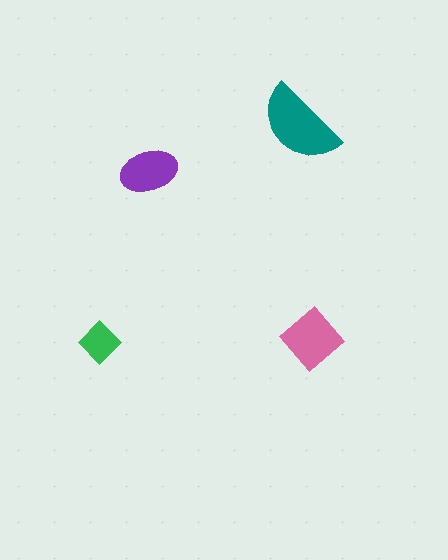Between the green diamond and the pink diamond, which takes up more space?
The pink diamond.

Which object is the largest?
The teal semicircle.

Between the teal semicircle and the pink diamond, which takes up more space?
The teal semicircle.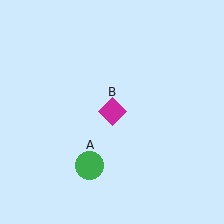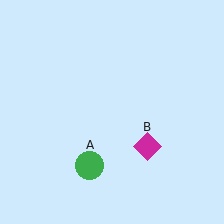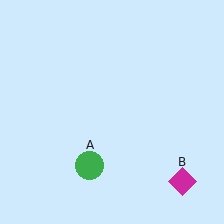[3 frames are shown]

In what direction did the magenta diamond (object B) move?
The magenta diamond (object B) moved down and to the right.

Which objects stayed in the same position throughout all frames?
Green circle (object A) remained stationary.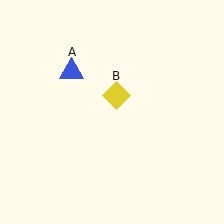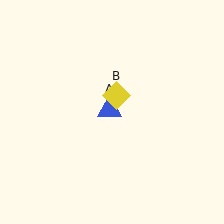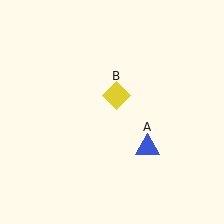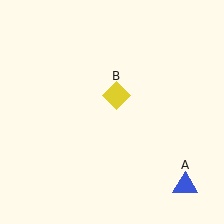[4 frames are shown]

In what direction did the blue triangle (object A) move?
The blue triangle (object A) moved down and to the right.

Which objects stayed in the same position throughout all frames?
Yellow diamond (object B) remained stationary.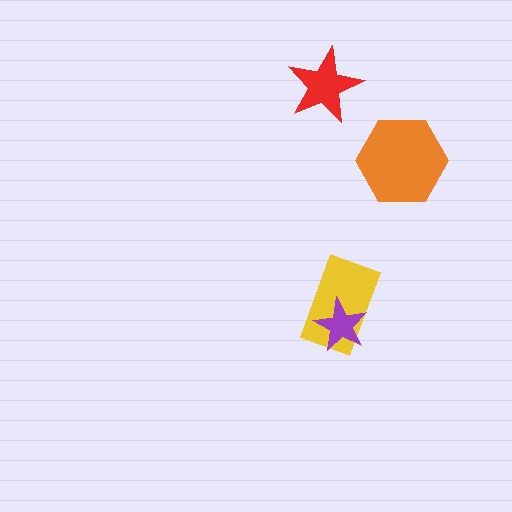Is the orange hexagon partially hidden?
No, no other shape covers it.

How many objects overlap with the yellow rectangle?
1 object overlaps with the yellow rectangle.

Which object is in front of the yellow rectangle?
The purple star is in front of the yellow rectangle.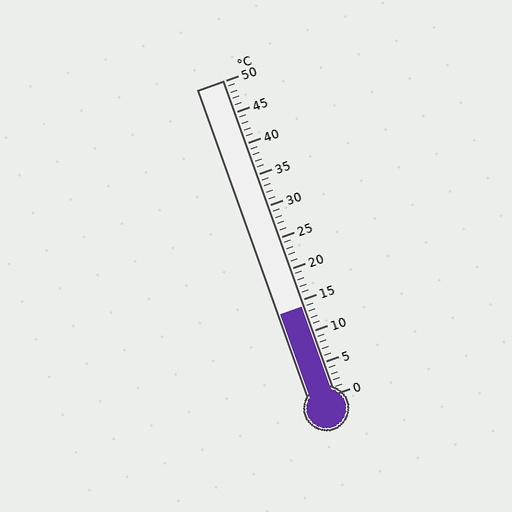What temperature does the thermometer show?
The thermometer shows approximately 14°C.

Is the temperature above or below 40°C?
The temperature is below 40°C.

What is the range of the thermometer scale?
The thermometer scale ranges from 0°C to 50°C.